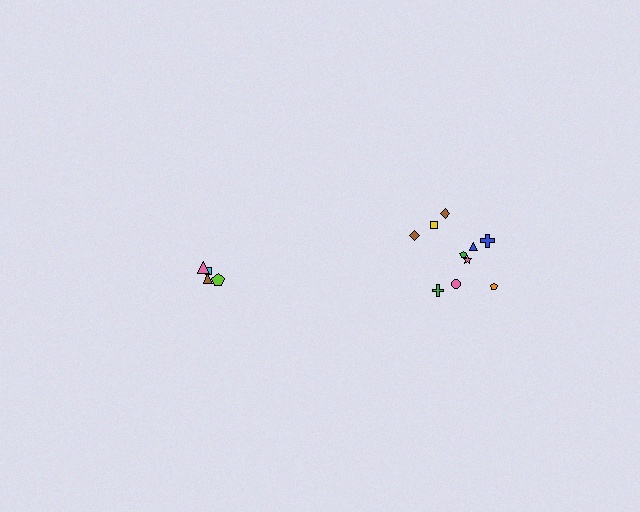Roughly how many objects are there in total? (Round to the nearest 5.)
Roughly 15 objects in total.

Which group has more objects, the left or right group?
The right group.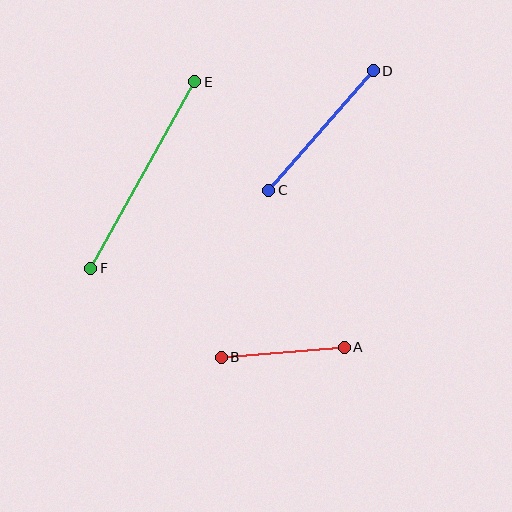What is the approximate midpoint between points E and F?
The midpoint is at approximately (143, 175) pixels.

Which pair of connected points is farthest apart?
Points E and F are farthest apart.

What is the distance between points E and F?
The distance is approximately 214 pixels.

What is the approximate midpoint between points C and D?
The midpoint is at approximately (321, 130) pixels.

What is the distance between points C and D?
The distance is approximately 159 pixels.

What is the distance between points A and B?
The distance is approximately 123 pixels.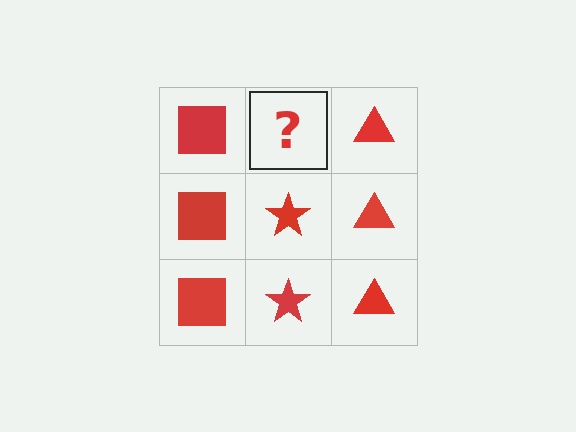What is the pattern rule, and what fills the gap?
The rule is that each column has a consistent shape. The gap should be filled with a red star.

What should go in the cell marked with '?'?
The missing cell should contain a red star.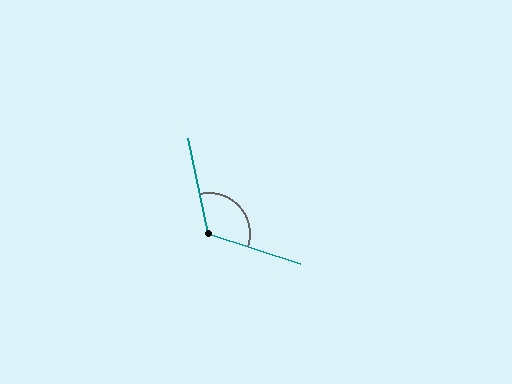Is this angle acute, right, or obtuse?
It is obtuse.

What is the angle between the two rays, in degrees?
Approximately 120 degrees.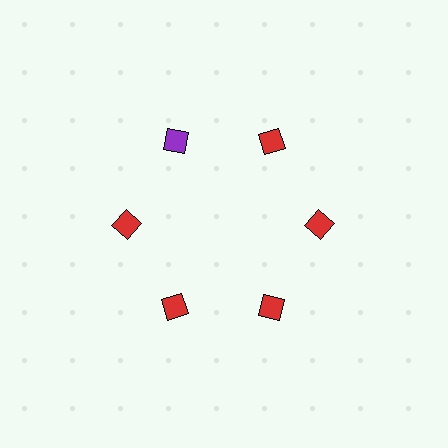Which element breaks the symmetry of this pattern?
The purple diamond at roughly the 11 o'clock position breaks the symmetry. All other shapes are red diamonds.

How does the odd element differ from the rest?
It has a different color: purple instead of red.